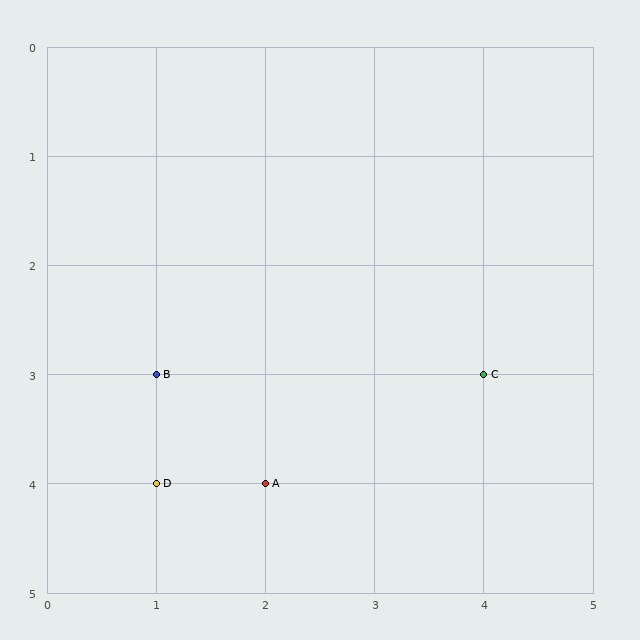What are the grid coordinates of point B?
Point B is at grid coordinates (1, 3).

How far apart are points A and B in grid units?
Points A and B are 1 column and 1 row apart (about 1.4 grid units diagonally).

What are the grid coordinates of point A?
Point A is at grid coordinates (2, 4).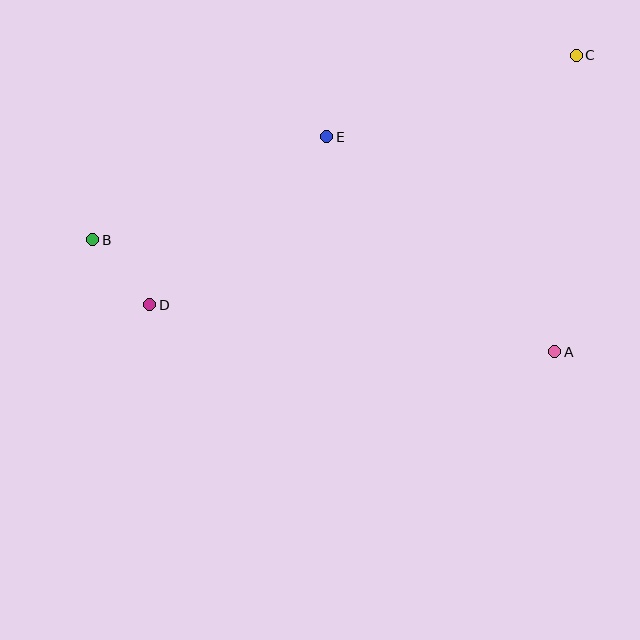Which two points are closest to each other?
Points B and D are closest to each other.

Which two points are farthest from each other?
Points B and C are farthest from each other.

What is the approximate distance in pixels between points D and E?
The distance between D and E is approximately 244 pixels.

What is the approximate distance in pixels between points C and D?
The distance between C and D is approximately 494 pixels.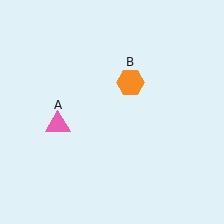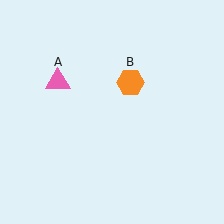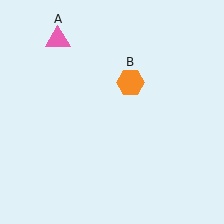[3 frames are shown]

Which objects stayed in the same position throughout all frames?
Orange hexagon (object B) remained stationary.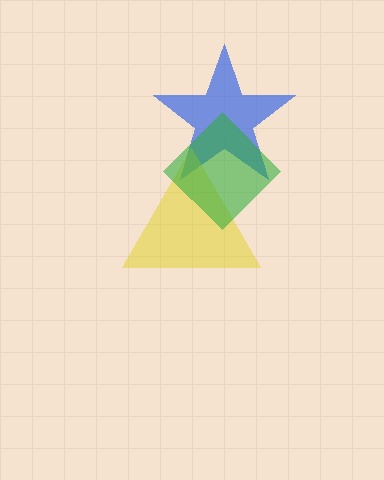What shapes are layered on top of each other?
The layered shapes are: a blue star, a yellow triangle, a green diamond.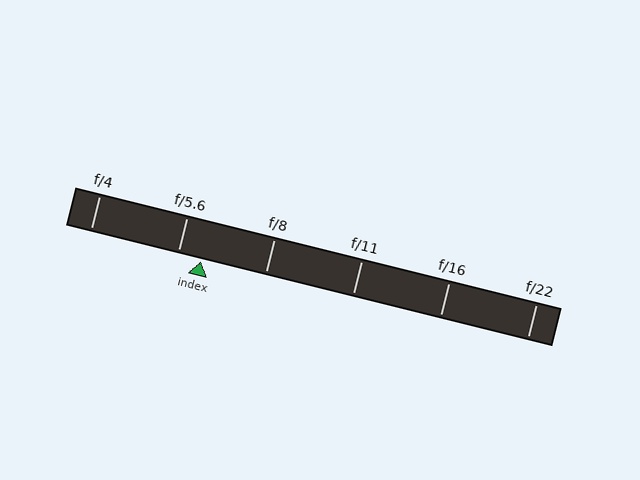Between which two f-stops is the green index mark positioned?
The index mark is between f/5.6 and f/8.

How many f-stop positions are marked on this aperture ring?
There are 6 f-stop positions marked.